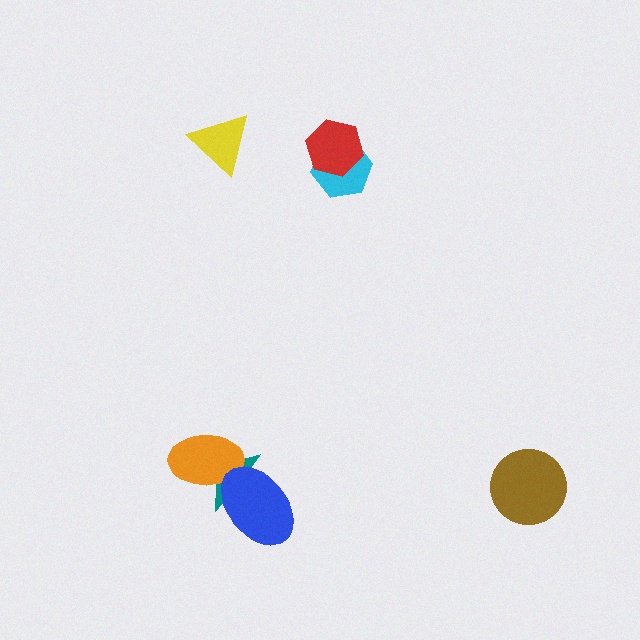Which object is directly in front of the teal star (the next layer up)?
The orange ellipse is directly in front of the teal star.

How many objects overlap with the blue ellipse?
2 objects overlap with the blue ellipse.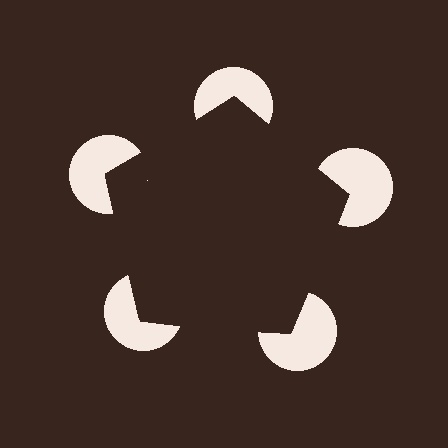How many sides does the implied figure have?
5 sides.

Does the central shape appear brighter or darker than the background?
It typically appears slightly darker than the background, even though no actual brightness change is drawn.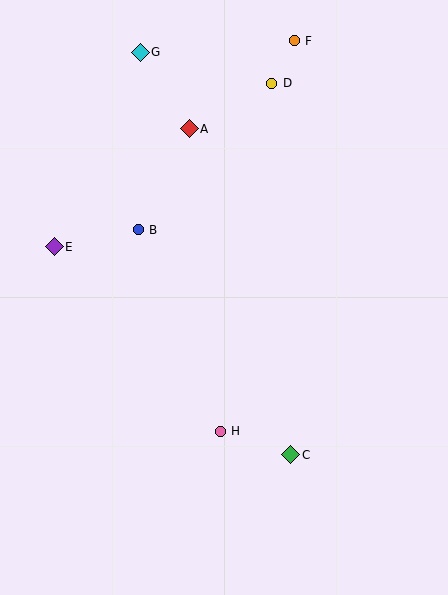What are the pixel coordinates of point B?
Point B is at (138, 230).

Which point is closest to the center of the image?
Point B at (138, 230) is closest to the center.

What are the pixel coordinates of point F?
Point F is at (294, 41).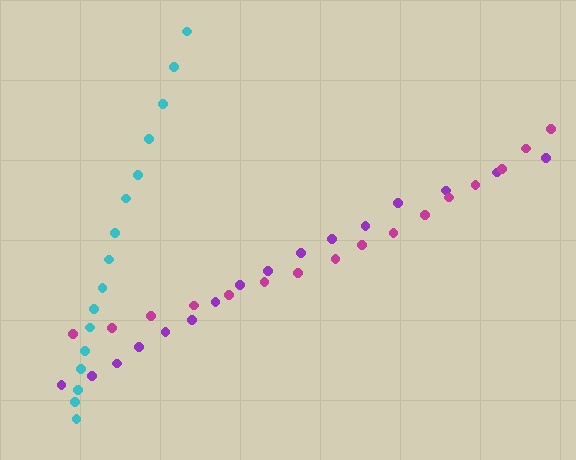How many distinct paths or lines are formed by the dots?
There are 3 distinct paths.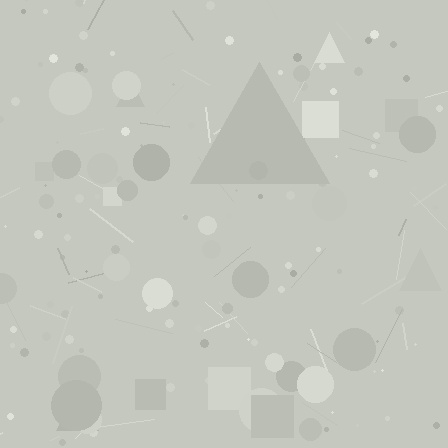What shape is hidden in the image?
A triangle is hidden in the image.